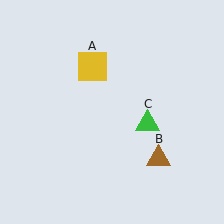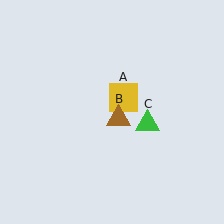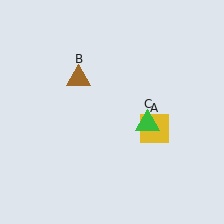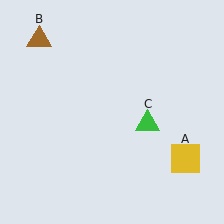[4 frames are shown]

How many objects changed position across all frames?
2 objects changed position: yellow square (object A), brown triangle (object B).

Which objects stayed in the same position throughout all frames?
Green triangle (object C) remained stationary.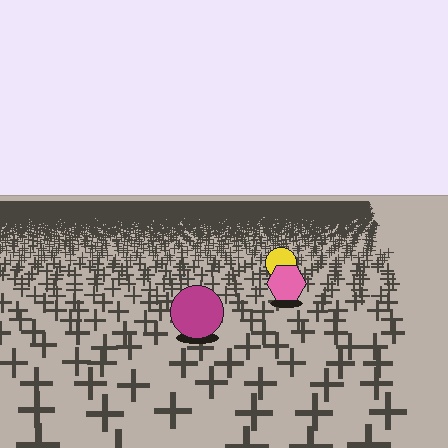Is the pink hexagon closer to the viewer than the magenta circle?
No. The magenta circle is closer — you can tell from the texture gradient: the ground texture is coarser near it.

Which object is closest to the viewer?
The magenta circle is closest. The texture marks near it are larger and more spread out.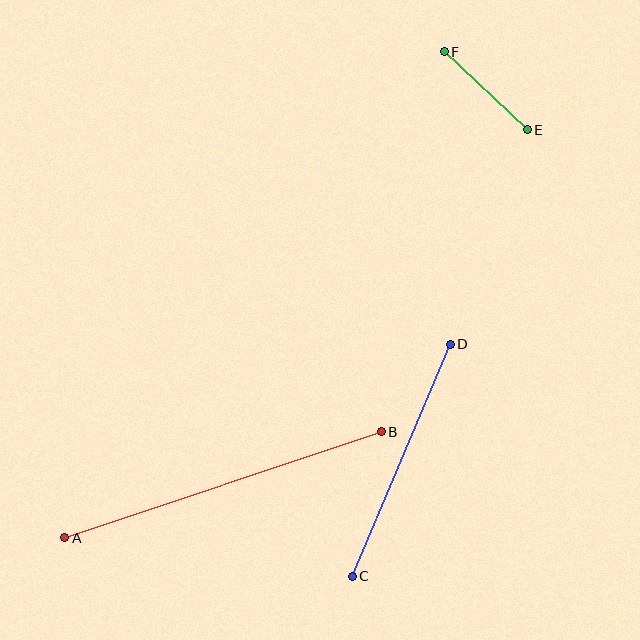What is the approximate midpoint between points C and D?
The midpoint is at approximately (401, 460) pixels.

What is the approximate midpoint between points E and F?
The midpoint is at approximately (486, 91) pixels.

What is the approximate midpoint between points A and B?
The midpoint is at approximately (223, 485) pixels.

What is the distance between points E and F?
The distance is approximately 114 pixels.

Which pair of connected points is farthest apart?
Points A and B are farthest apart.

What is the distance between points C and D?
The distance is approximately 251 pixels.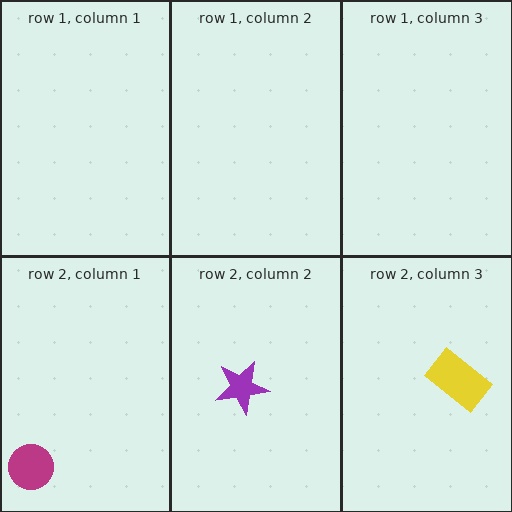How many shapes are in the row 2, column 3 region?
1.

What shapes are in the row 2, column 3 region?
The yellow rectangle.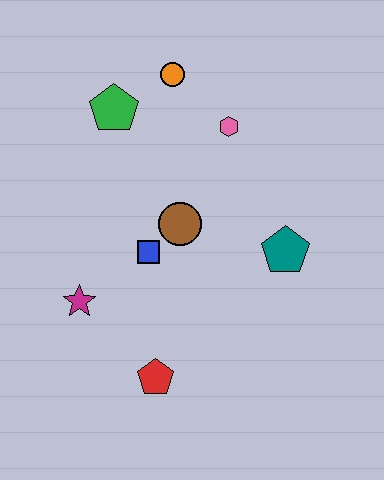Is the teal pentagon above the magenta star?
Yes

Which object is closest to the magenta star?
The blue square is closest to the magenta star.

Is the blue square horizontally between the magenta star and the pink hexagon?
Yes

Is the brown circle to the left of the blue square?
No